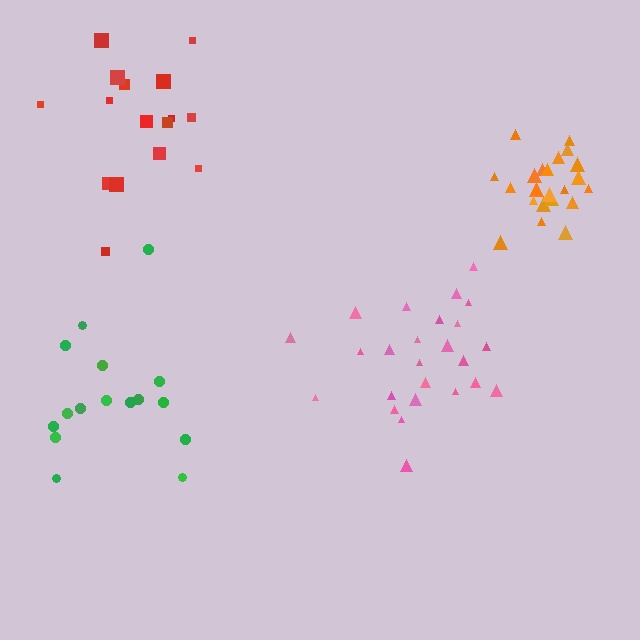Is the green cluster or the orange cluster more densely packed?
Orange.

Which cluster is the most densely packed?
Orange.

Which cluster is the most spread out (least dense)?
Red.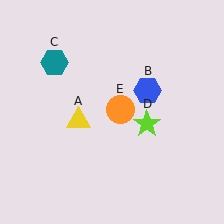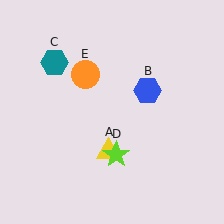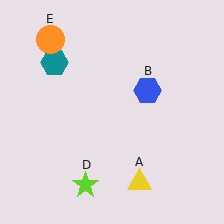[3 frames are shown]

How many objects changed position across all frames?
3 objects changed position: yellow triangle (object A), lime star (object D), orange circle (object E).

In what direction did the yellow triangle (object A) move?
The yellow triangle (object A) moved down and to the right.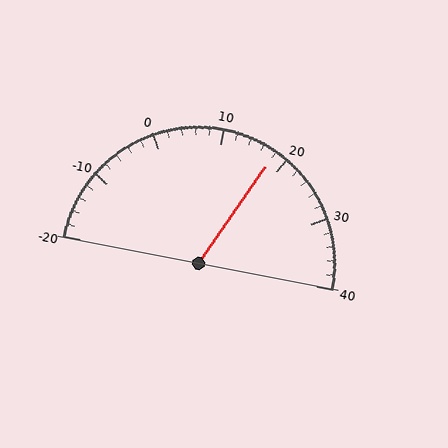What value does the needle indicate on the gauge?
The needle indicates approximately 18.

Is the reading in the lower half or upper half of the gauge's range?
The reading is in the upper half of the range (-20 to 40).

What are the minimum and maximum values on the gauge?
The gauge ranges from -20 to 40.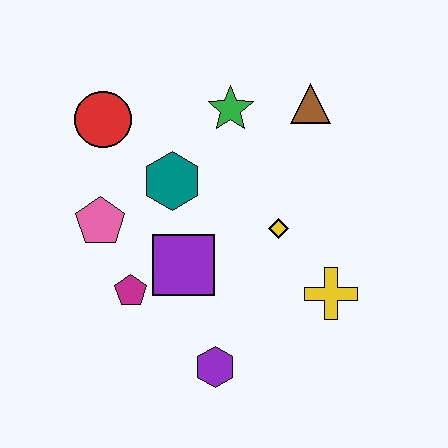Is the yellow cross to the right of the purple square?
Yes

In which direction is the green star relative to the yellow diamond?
The green star is above the yellow diamond.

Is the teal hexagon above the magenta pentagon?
Yes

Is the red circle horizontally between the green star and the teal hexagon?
No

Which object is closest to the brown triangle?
The green star is closest to the brown triangle.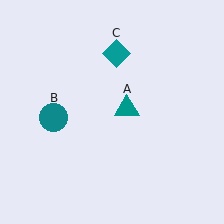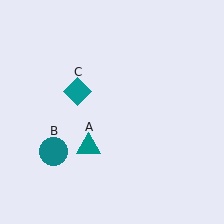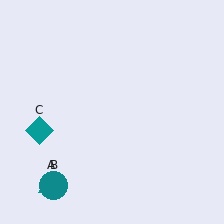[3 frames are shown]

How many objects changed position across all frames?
3 objects changed position: teal triangle (object A), teal circle (object B), teal diamond (object C).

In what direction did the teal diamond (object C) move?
The teal diamond (object C) moved down and to the left.